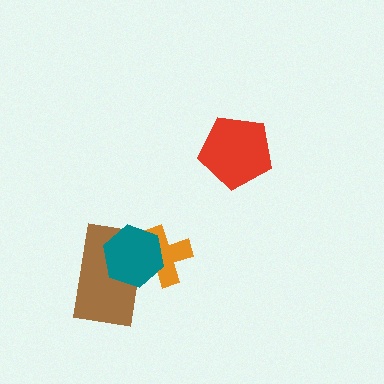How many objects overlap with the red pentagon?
0 objects overlap with the red pentagon.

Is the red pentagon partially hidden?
No, no other shape covers it.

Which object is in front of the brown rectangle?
The teal hexagon is in front of the brown rectangle.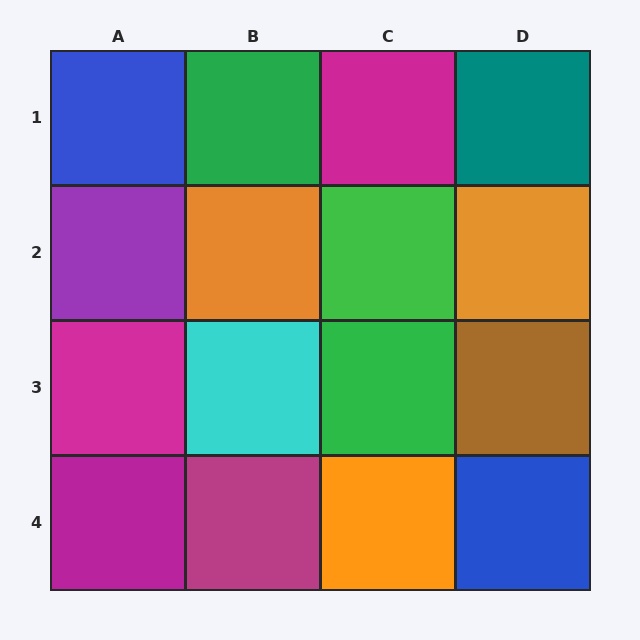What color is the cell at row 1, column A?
Blue.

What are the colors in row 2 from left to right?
Purple, orange, green, orange.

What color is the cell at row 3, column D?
Brown.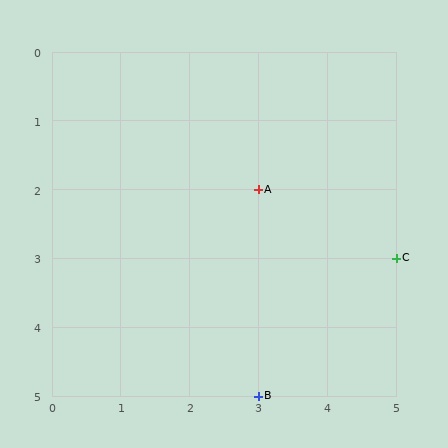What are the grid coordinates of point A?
Point A is at grid coordinates (3, 2).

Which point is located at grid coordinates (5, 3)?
Point C is at (5, 3).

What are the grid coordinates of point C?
Point C is at grid coordinates (5, 3).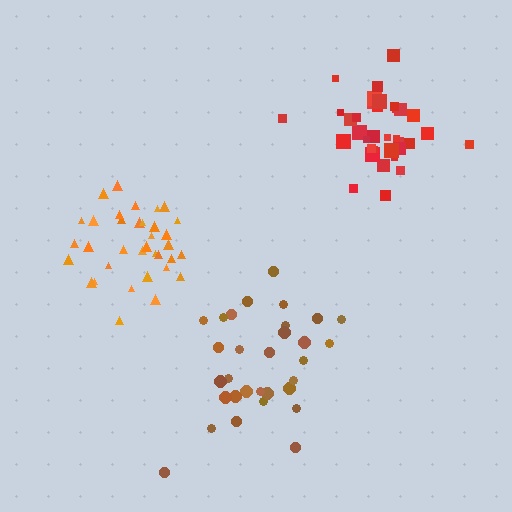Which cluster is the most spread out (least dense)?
Brown.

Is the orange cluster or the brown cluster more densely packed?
Orange.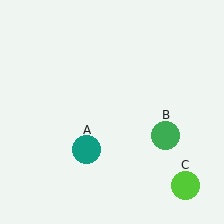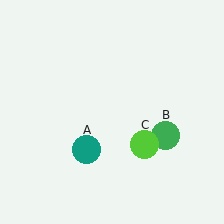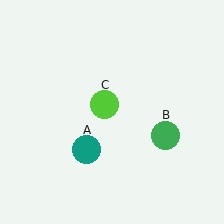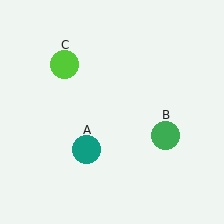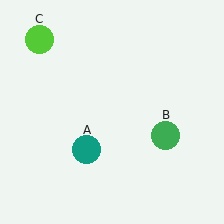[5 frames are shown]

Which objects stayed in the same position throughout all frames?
Teal circle (object A) and green circle (object B) remained stationary.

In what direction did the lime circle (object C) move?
The lime circle (object C) moved up and to the left.